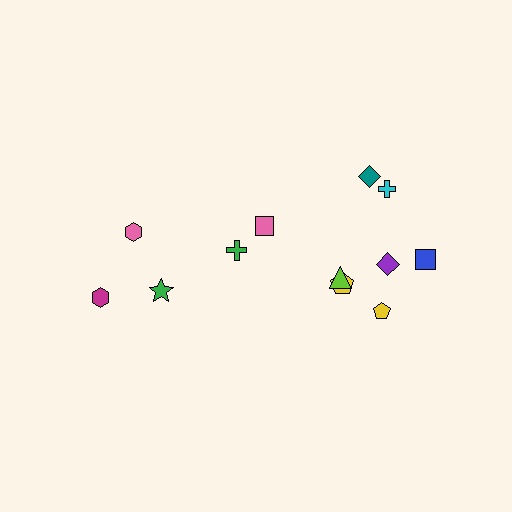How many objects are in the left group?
There are 4 objects.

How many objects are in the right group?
There are 8 objects.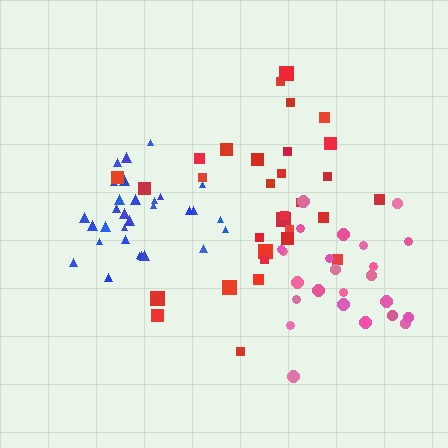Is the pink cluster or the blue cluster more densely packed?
Blue.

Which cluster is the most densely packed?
Blue.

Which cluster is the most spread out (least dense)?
Red.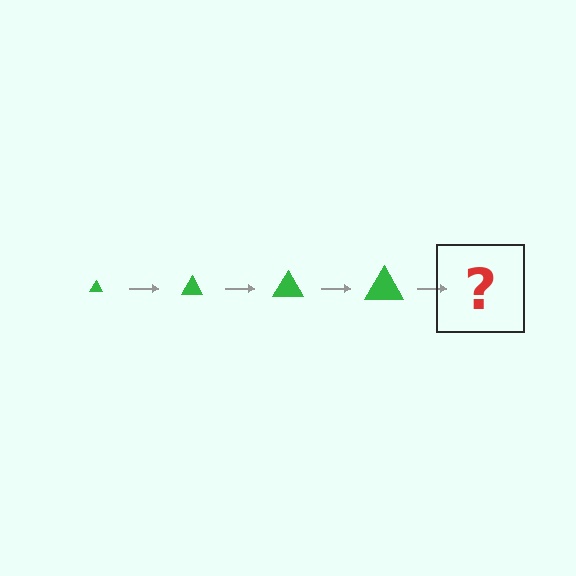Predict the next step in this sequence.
The next step is a green triangle, larger than the previous one.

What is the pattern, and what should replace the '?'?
The pattern is that the triangle gets progressively larger each step. The '?' should be a green triangle, larger than the previous one.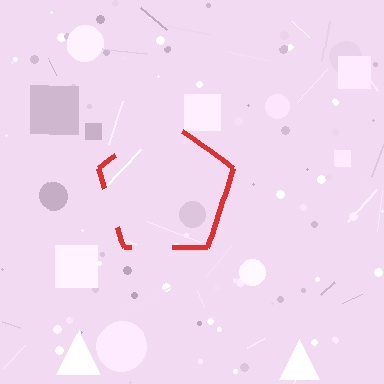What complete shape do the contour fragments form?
The contour fragments form a pentagon.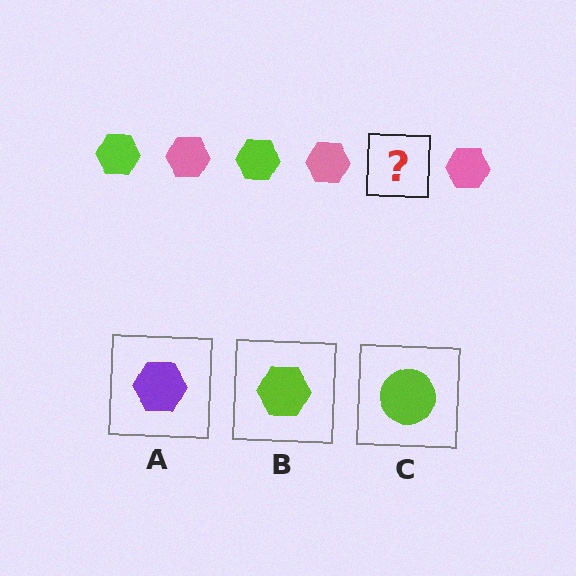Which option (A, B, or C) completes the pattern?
B.